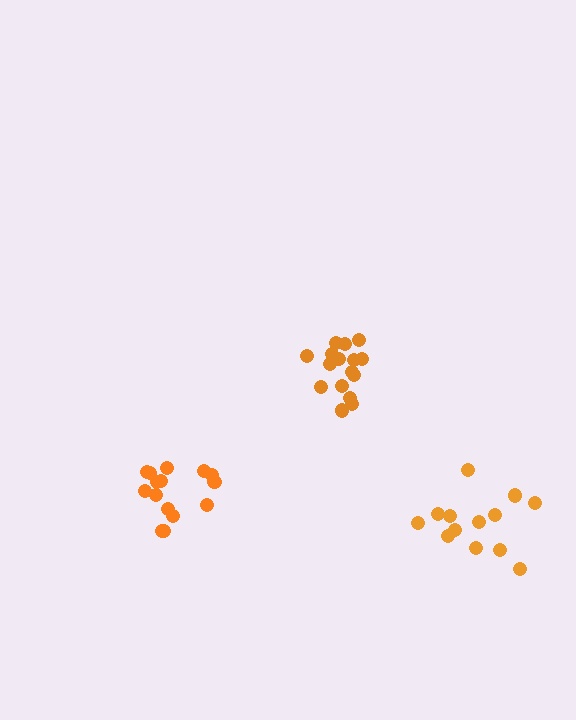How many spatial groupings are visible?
There are 3 spatial groupings.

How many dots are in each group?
Group 1: 15 dots, Group 2: 16 dots, Group 3: 13 dots (44 total).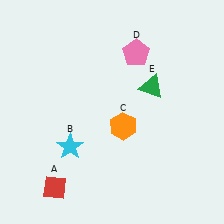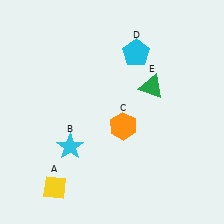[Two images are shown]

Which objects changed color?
A changed from red to yellow. D changed from pink to cyan.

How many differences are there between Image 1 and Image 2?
There are 2 differences between the two images.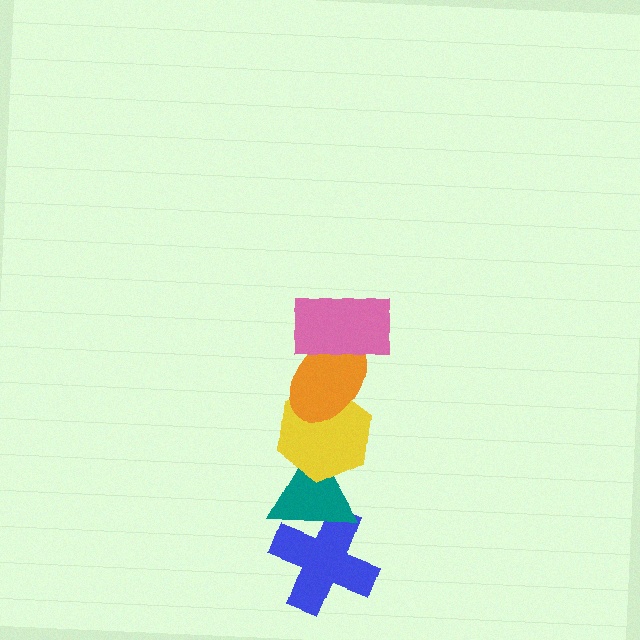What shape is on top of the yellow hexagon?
The orange ellipse is on top of the yellow hexagon.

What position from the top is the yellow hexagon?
The yellow hexagon is 3rd from the top.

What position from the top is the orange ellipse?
The orange ellipse is 2nd from the top.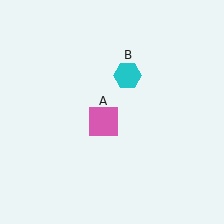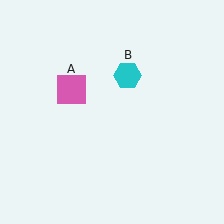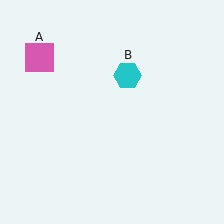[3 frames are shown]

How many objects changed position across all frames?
1 object changed position: pink square (object A).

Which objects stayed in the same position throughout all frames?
Cyan hexagon (object B) remained stationary.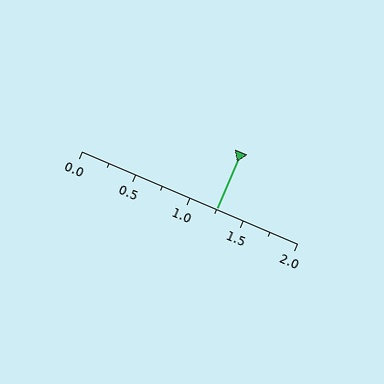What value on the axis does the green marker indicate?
The marker indicates approximately 1.25.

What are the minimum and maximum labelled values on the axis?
The axis runs from 0.0 to 2.0.